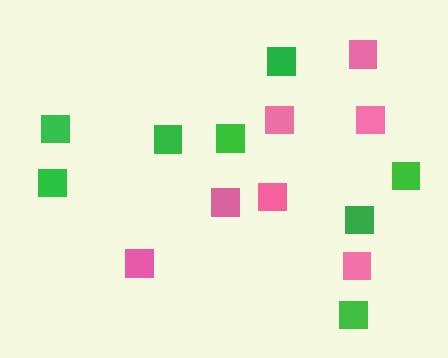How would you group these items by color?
There are 2 groups: one group of pink squares (7) and one group of green squares (8).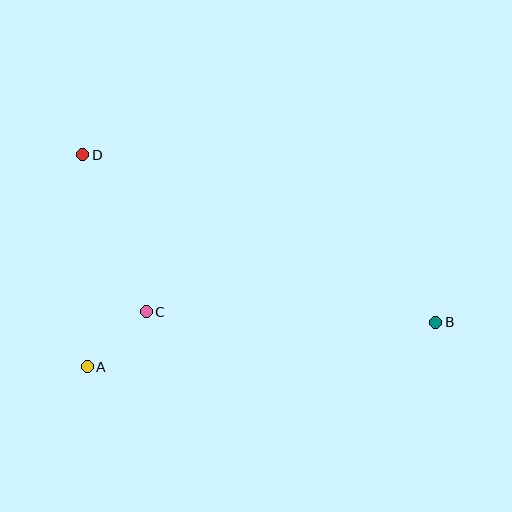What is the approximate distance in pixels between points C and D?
The distance between C and D is approximately 169 pixels.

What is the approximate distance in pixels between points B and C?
The distance between B and C is approximately 289 pixels.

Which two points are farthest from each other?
Points B and D are farthest from each other.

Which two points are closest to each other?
Points A and C are closest to each other.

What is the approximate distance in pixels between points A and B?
The distance between A and B is approximately 351 pixels.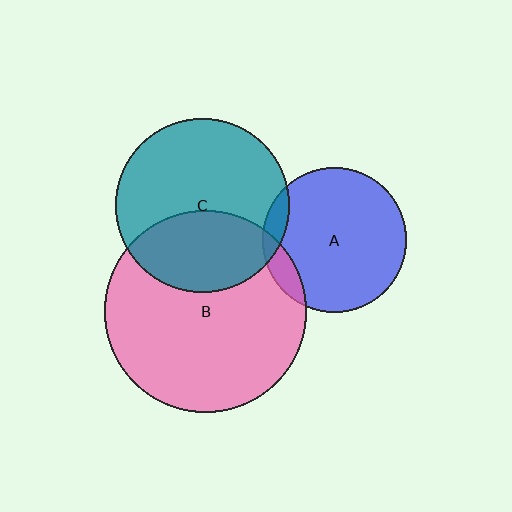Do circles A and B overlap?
Yes.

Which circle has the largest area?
Circle B (pink).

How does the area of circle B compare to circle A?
Approximately 2.0 times.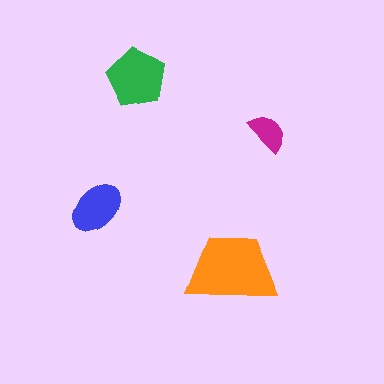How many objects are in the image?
There are 4 objects in the image.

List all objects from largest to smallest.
The orange trapezoid, the green pentagon, the blue ellipse, the magenta semicircle.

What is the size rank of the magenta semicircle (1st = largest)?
4th.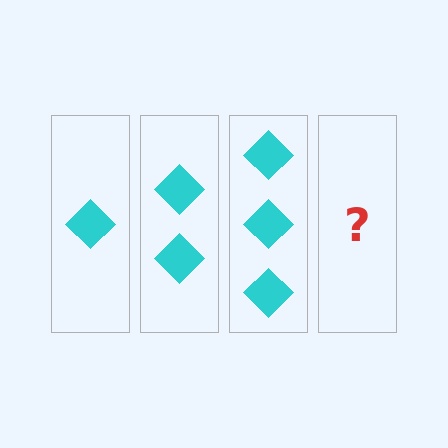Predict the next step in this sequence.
The next step is 4 diamonds.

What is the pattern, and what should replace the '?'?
The pattern is that each step adds one more diamond. The '?' should be 4 diamonds.